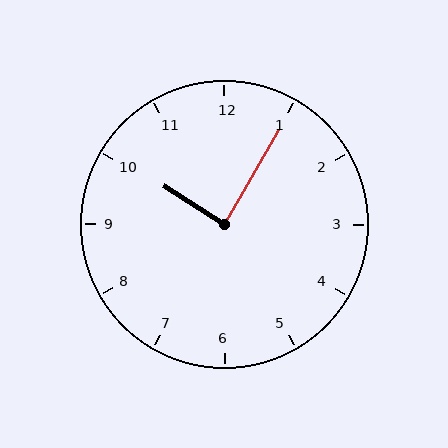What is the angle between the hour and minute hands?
Approximately 88 degrees.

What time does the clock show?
10:05.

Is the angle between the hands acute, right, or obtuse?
It is right.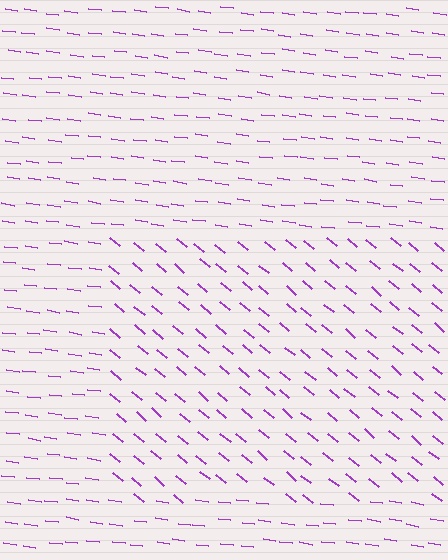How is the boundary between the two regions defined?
The boundary is defined purely by a change in line orientation (approximately 32 degrees difference). All lines are the same color and thickness.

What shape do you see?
I see a rectangle.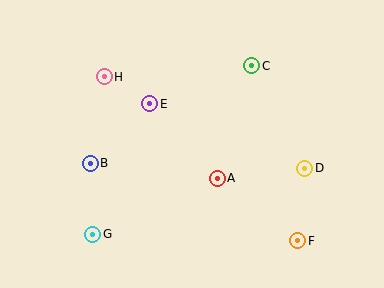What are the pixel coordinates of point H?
Point H is at (104, 77).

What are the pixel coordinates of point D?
Point D is at (304, 168).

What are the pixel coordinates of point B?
Point B is at (90, 163).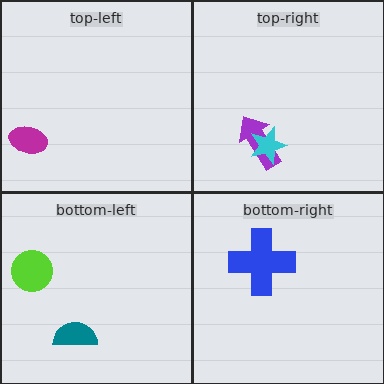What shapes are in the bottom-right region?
The blue cross.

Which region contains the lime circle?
The bottom-left region.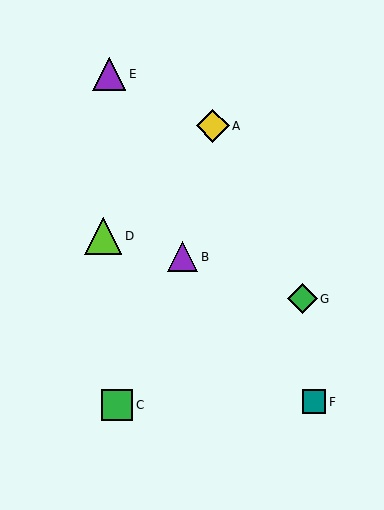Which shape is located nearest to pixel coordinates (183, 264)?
The purple triangle (labeled B) at (183, 257) is nearest to that location.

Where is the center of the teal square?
The center of the teal square is at (314, 402).